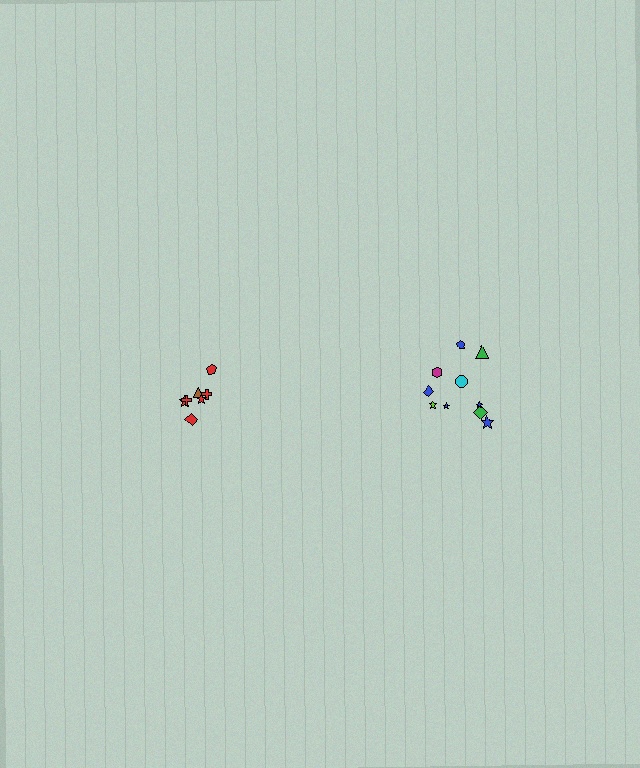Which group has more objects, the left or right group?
The right group.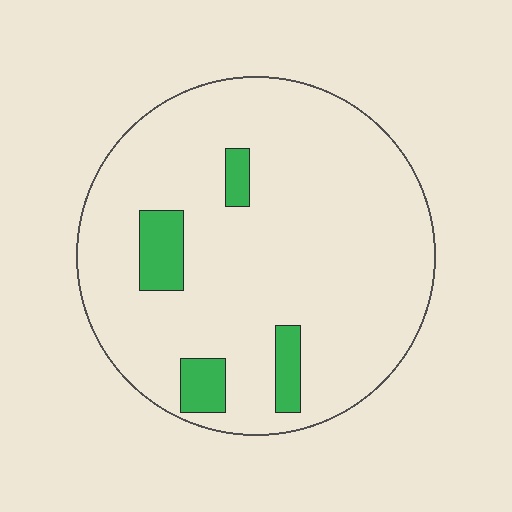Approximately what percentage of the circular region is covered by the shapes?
Approximately 10%.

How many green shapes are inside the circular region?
4.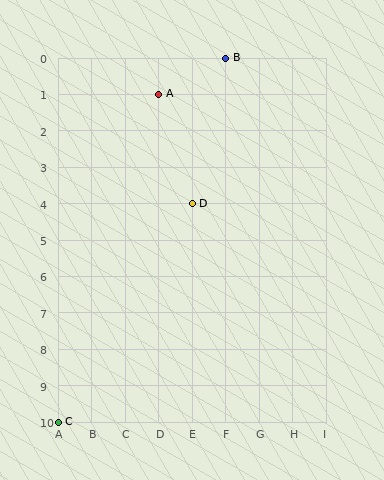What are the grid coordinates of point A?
Point A is at grid coordinates (D, 1).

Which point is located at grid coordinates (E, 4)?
Point D is at (E, 4).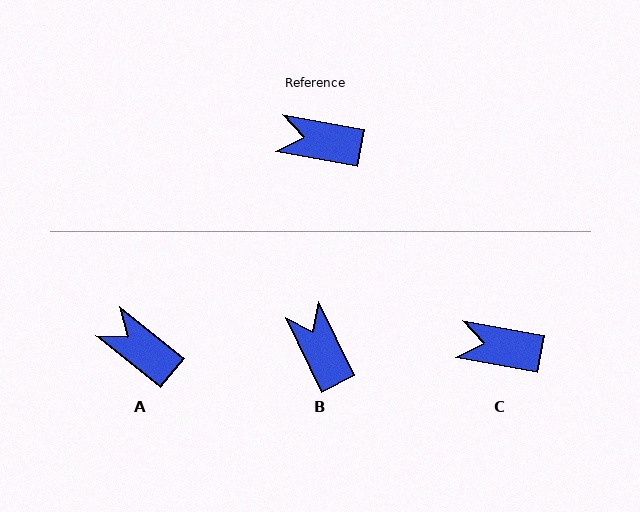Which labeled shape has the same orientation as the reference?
C.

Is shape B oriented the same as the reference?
No, it is off by about 54 degrees.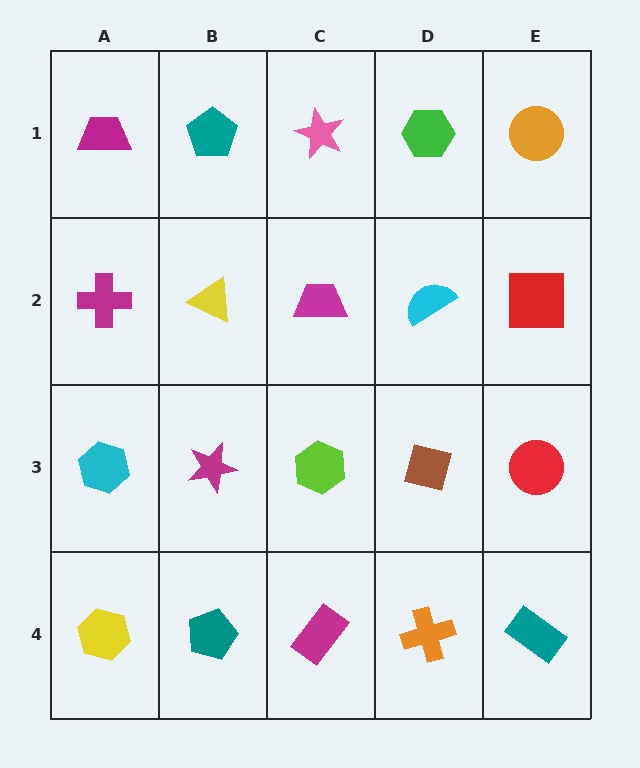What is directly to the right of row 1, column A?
A teal pentagon.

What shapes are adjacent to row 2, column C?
A pink star (row 1, column C), a lime hexagon (row 3, column C), a yellow triangle (row 2, column B), a cyan semicircle (row 2, column D).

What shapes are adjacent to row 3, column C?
A magenta trapezoid (row 2, column C), a magenta rectangle (row 4, column C), a magenta star (row 3, column B), a brown square (row 3, column D).